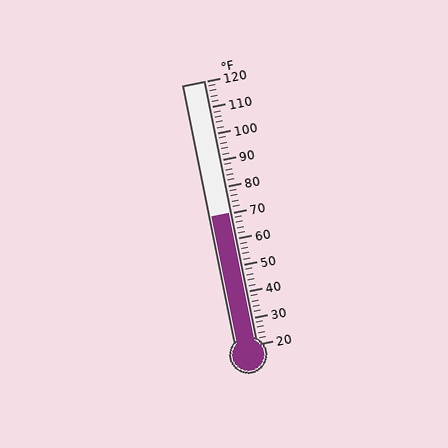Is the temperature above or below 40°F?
The temperature is above 40°F.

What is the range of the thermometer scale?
The thermometer scale ranges from 20°F to 120°F.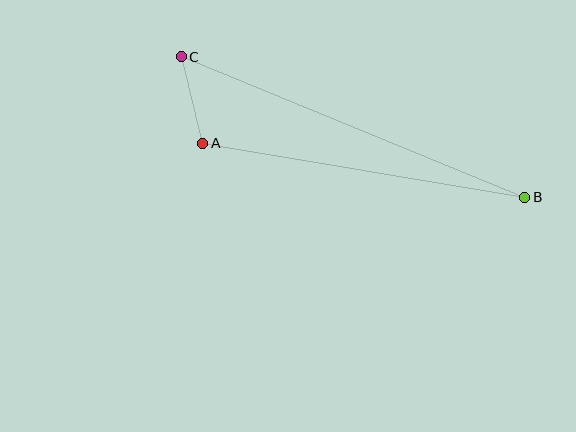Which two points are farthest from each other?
Points B and C are farthest from each other.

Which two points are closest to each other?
Points A and C are closest to each other.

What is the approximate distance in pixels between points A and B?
The distance between A and B is approximately 327 pixels.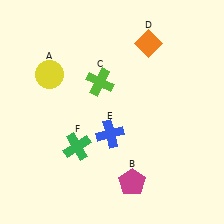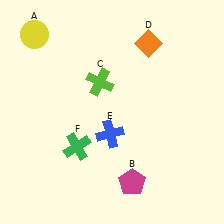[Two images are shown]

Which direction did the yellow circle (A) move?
The yellow circle (A) moved up.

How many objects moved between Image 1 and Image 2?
1 object moved between the two images.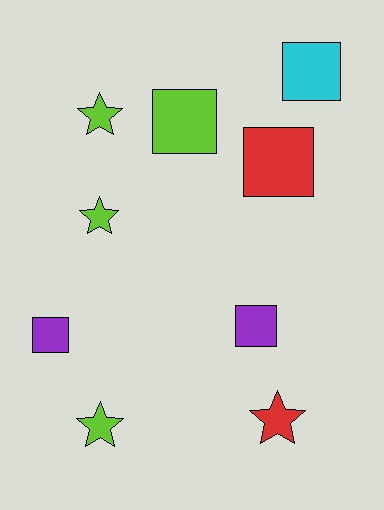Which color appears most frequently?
Lime, with 4 objects.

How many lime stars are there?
There are 3 lime stars.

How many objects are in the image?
There are 9 objects.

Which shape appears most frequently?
Square, with 5 objects.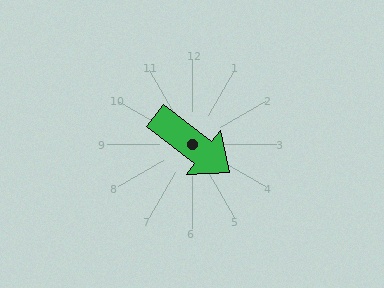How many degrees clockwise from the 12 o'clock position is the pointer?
Approximately 127 degrees.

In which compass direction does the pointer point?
Southeast.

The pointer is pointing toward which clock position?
Roughly 4 o'clock.